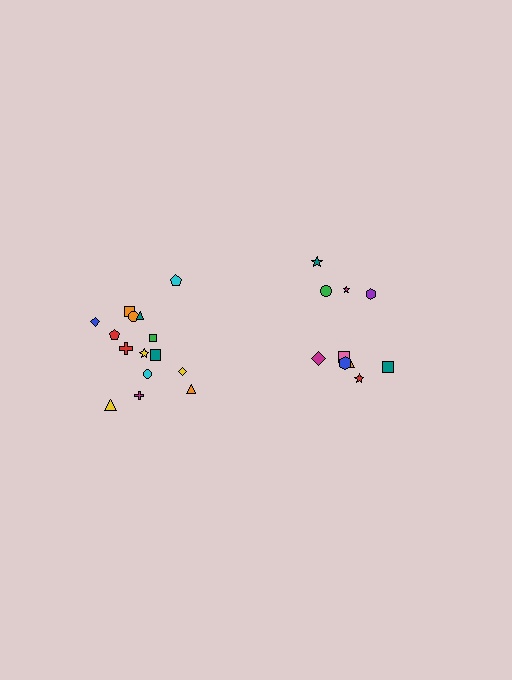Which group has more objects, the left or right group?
The left group.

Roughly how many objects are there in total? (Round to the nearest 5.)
Roughly 25 objects in total.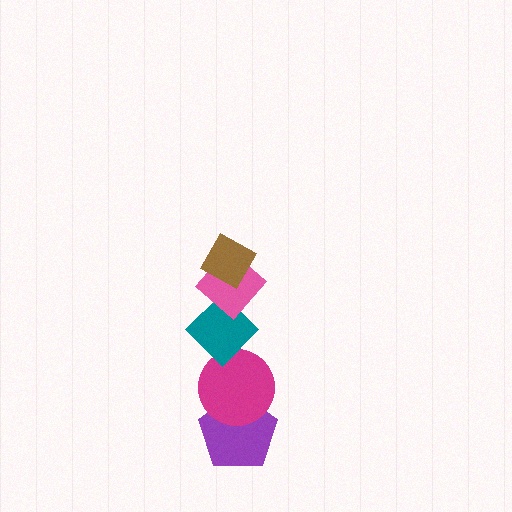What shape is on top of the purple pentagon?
The magenta circle is on top of the purple pentagon.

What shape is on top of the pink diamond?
The brown diamond is on top of the pink diamond.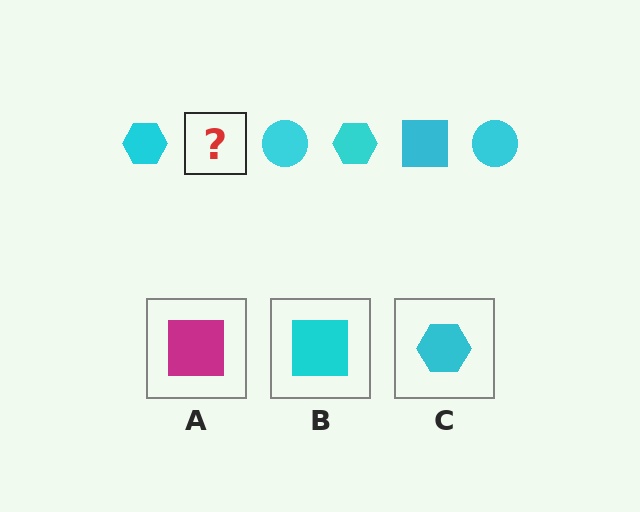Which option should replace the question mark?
Option B.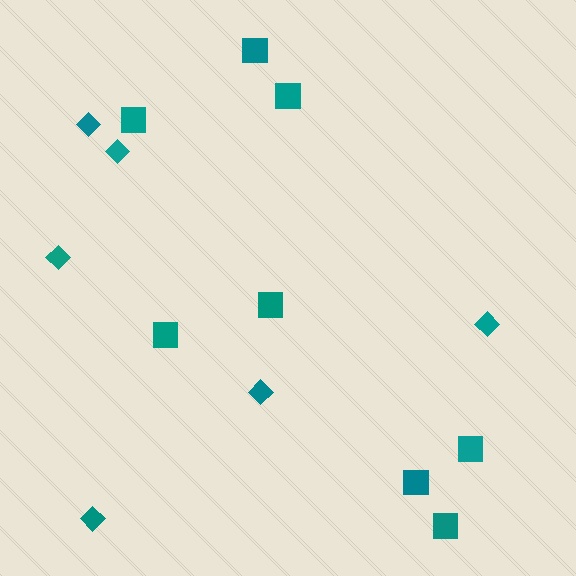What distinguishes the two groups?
There are 2 groups: one group of squares (8) and one group of diamonds (6).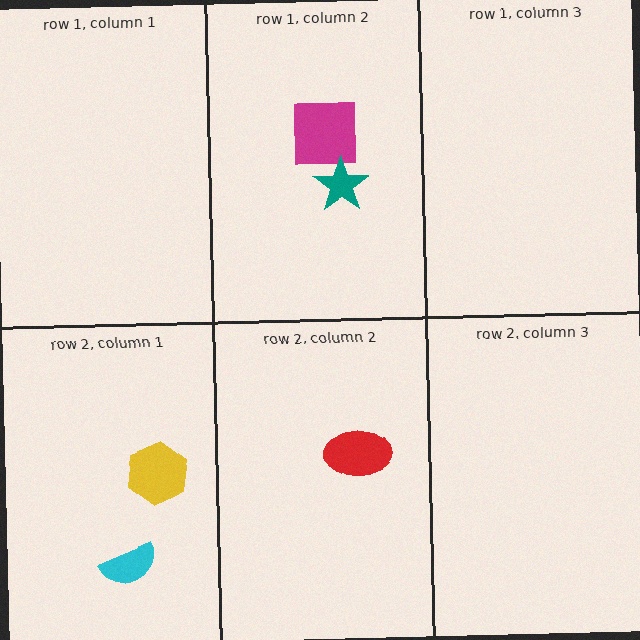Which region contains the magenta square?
The row 1, column 2 region.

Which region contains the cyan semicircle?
The row 2, column 1 region.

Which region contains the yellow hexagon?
The row 2, column 1 region.